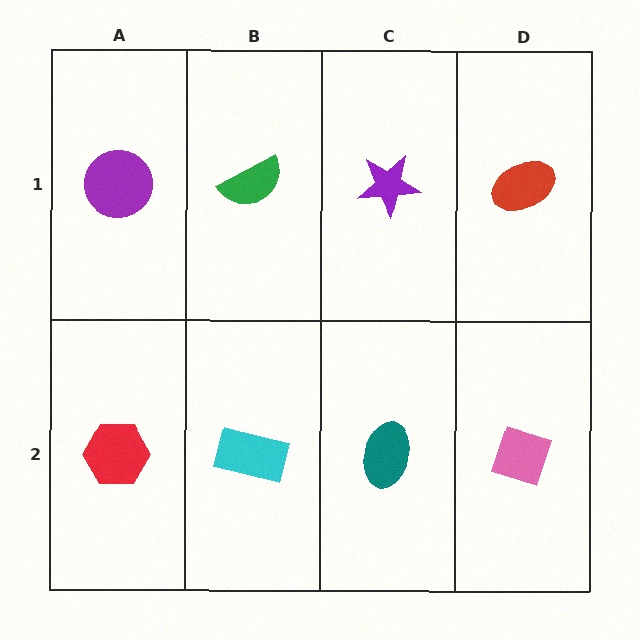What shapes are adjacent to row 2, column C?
A purple star (row 1, column C), a cyan rectangle (row 2, column B), a pink diamond (row 2, column D).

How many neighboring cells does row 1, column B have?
3.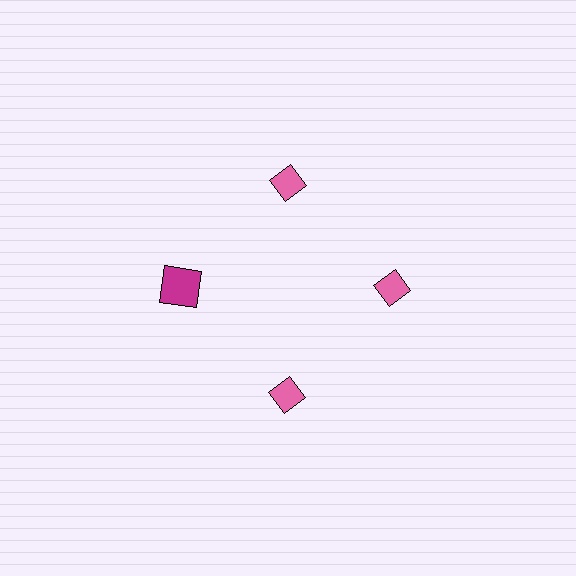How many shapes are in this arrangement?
There are 4 shapes arranged in a ring pattern.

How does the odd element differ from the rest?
It differs in both color (magenta instead of pink) and shape (square instead of diamond).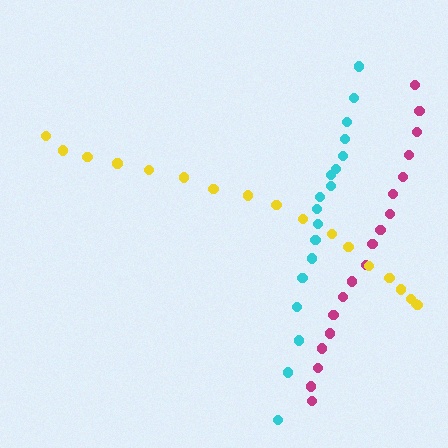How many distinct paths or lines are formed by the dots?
There are 3 distinct paths.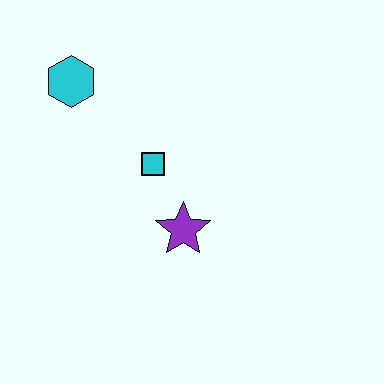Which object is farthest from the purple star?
The cyan hexagon is farthest from the purple star.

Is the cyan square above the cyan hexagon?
No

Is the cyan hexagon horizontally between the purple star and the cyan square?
No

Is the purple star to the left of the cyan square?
No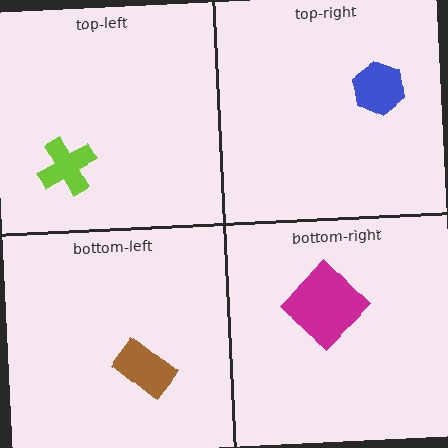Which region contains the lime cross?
The top-left region.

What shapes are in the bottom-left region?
The brown rectangle.